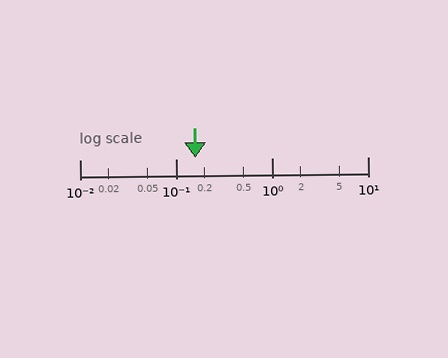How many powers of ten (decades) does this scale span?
The scale spans 3 decades, from 0.01 to 10.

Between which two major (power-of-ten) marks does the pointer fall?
The pointer is between 0.1 and 1.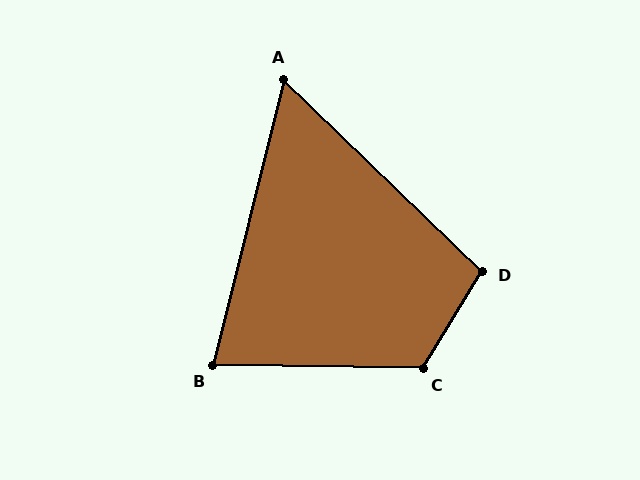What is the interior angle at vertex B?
Approximately 77 degrees (acute).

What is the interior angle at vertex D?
Approximately 103 degrees (obtuse).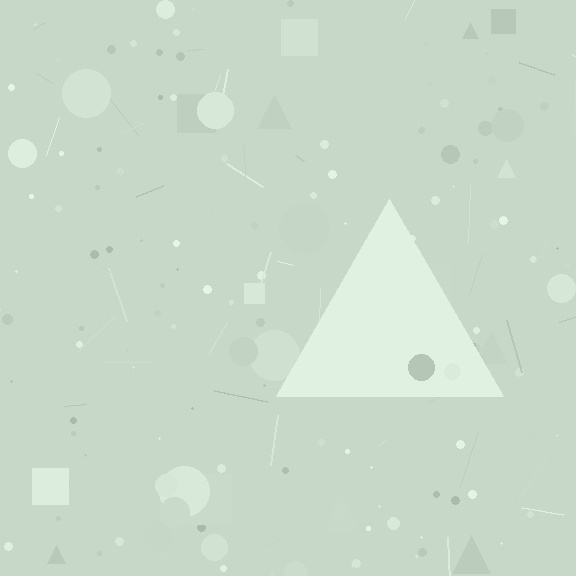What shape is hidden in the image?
A triangle is hidden in the image.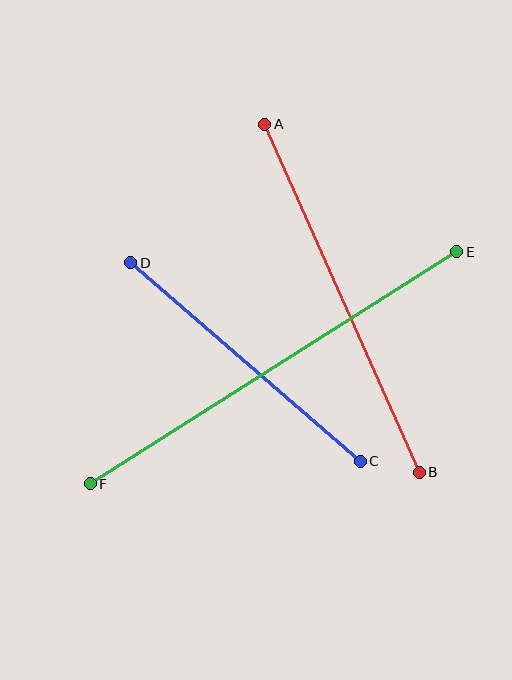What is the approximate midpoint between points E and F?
The midpoint is at approximately (274, 368) pixels.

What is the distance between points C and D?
The distance is approximately 303 pixels.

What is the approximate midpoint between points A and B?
The midpoint is at approximately (342, 298) pixels.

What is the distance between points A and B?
The distance is approximately 381 pixels.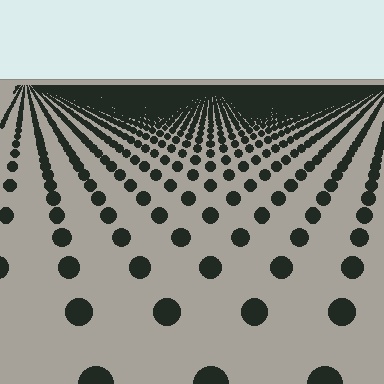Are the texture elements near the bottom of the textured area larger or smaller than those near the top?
Larger. Near the bottom, elements are closer to the viewer and appear at a bigger on-screen size.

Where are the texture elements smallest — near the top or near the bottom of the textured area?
Near the top.